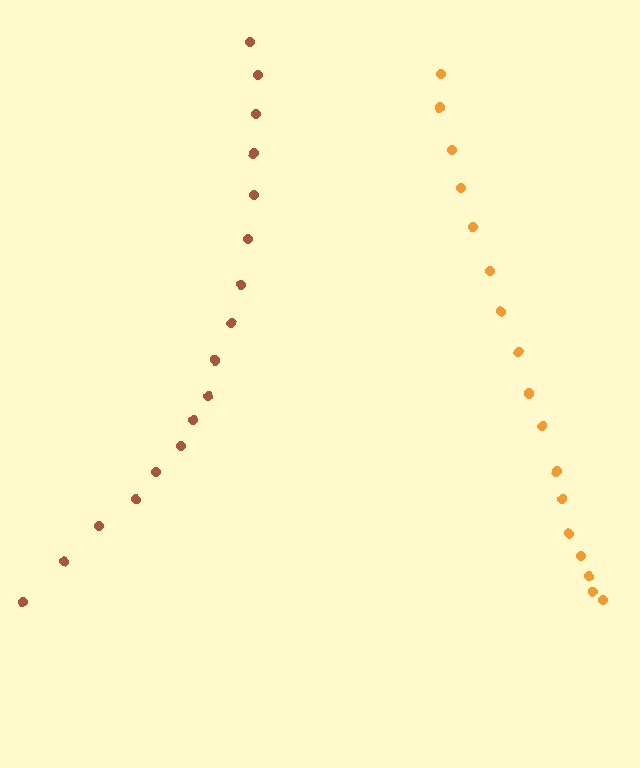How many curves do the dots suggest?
There are 2 distinct paths.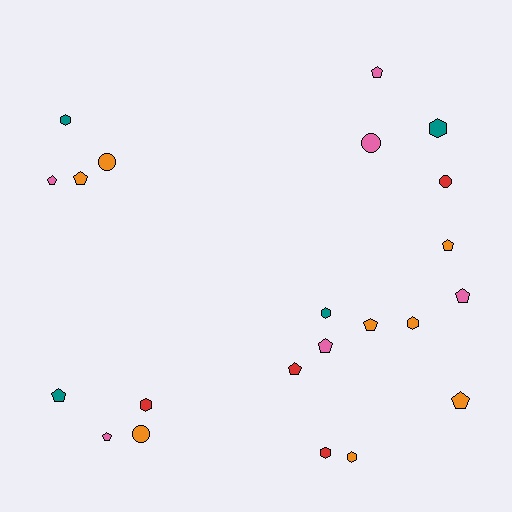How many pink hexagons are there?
There are no pink hexagons.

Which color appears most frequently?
Orange, with 8 objects.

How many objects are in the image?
There are 22 objects.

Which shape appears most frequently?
Pentagon, with 11 objects.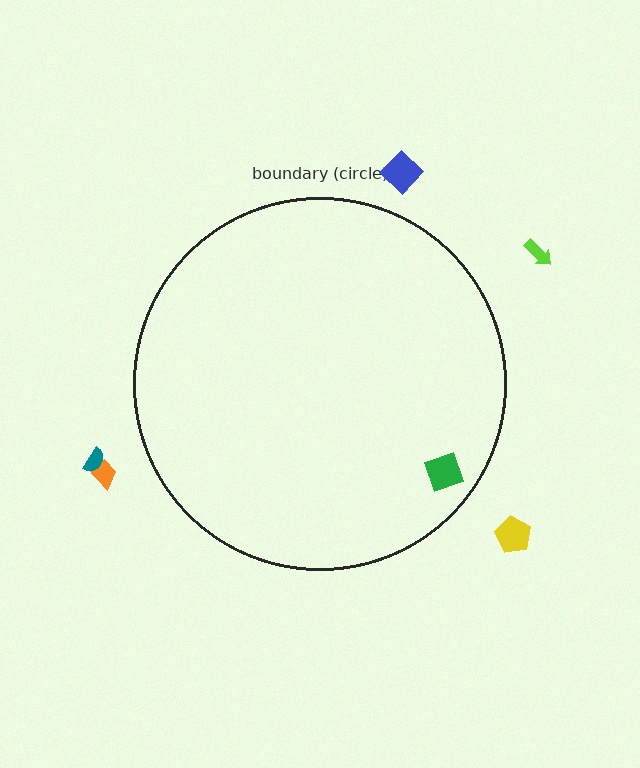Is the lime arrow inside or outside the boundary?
Outside.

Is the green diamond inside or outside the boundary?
Inside.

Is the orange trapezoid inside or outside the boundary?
Outside.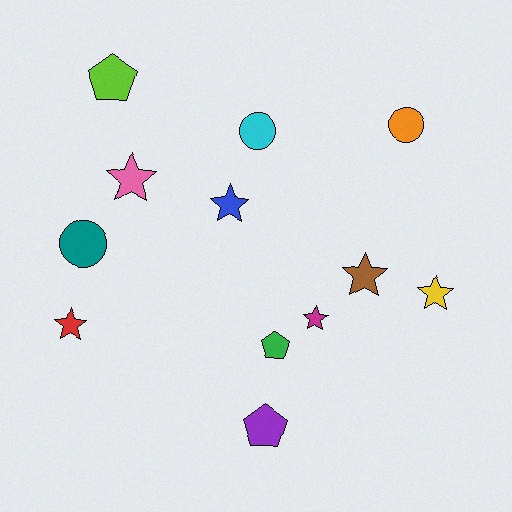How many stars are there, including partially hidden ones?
There are 6 stars.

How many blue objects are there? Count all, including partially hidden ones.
There is 1 blue object.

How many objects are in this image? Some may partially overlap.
There are 12 objects.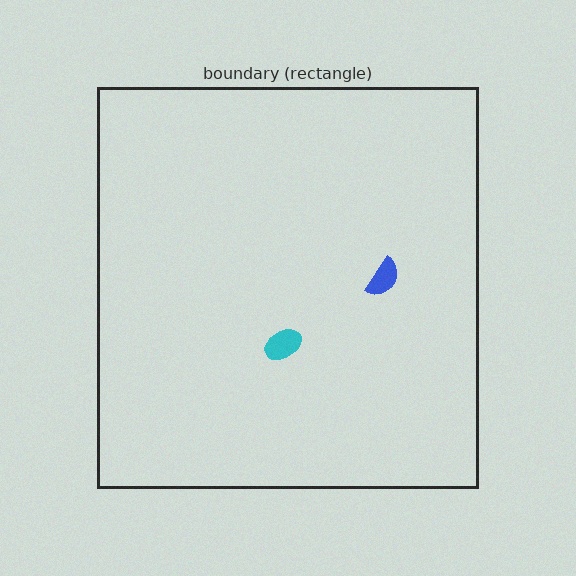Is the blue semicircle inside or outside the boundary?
Inside.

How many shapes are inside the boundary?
2 inside, 0 outside.